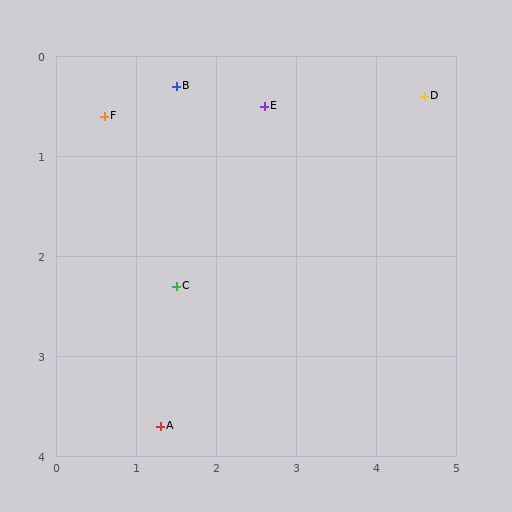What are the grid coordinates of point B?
Point B is at approximately (1.5, 0.3).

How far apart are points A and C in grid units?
Points A and C are about 1.4 grid units apart.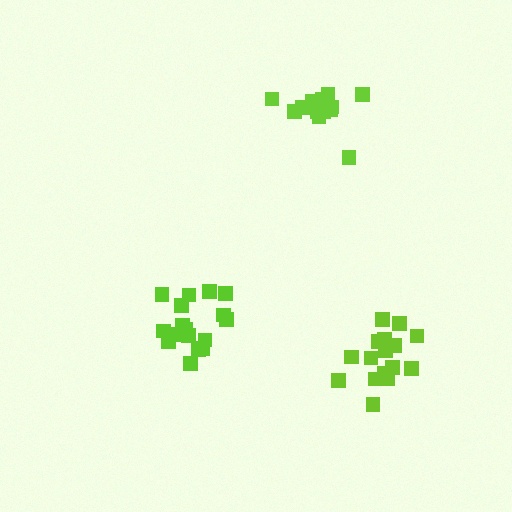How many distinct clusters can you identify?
There are 3 distinct clusters.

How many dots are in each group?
Group 1: 16 dots, Group 2: 18 dots, Group 3: 14 dots (48 total).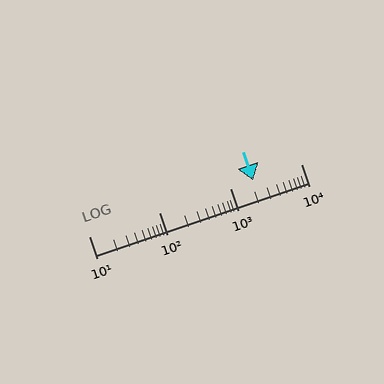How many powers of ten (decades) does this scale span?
The scale spans 3 decades, from 10 to 10000.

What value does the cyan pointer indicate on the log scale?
The pointer indicates approximately 2100.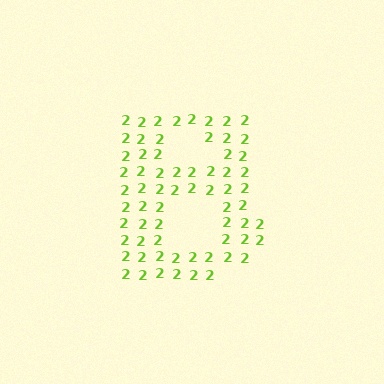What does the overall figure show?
The overall figure shows the letter B.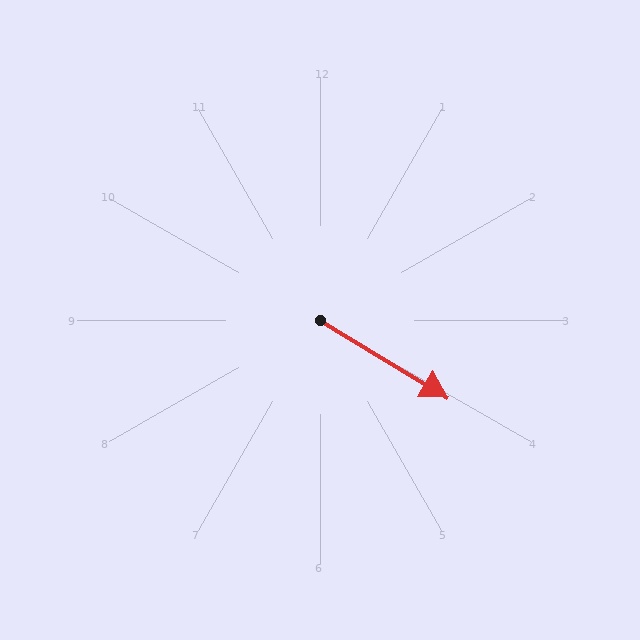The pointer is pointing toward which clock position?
Roughly 4 o'clock.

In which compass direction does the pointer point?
Southeast.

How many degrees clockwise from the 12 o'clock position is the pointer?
Approximately 121 degrees.